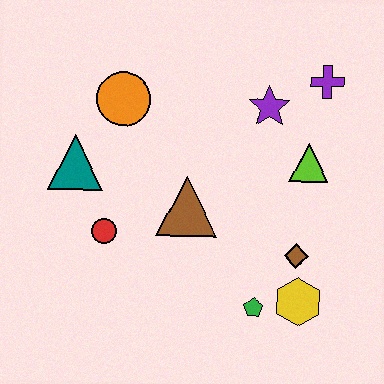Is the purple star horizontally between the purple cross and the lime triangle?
No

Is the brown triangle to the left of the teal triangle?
No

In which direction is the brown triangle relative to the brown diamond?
The brown triangle is to the left of the brown diamond.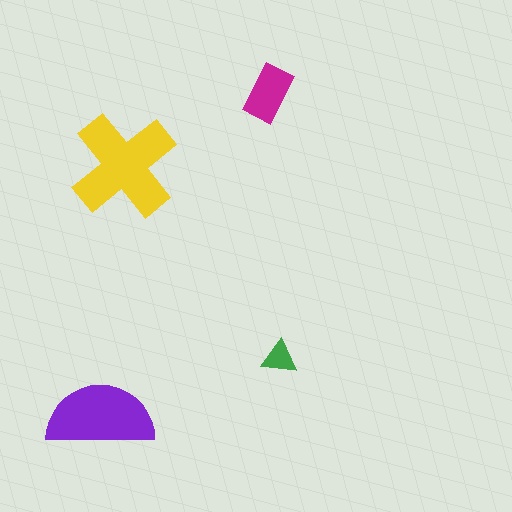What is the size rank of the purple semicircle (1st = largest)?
2nd.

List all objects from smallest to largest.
The green triangle, the magenta rectangle, the purple semicircle, the yellow cross.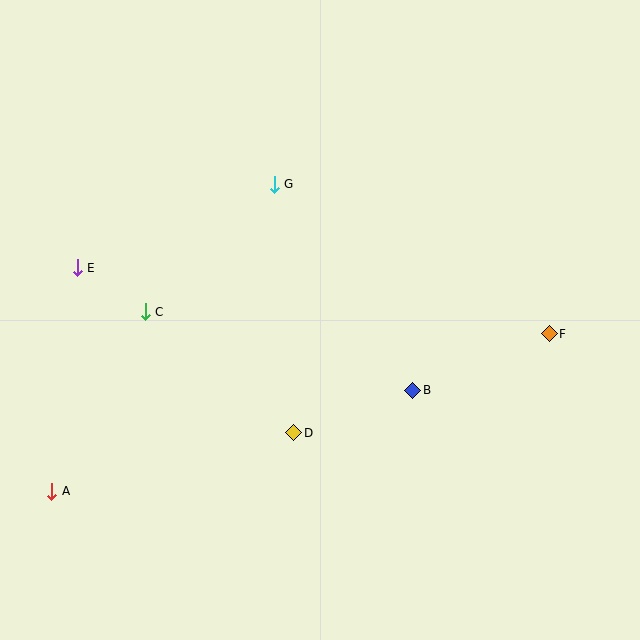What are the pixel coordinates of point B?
Point B is at (413, 390).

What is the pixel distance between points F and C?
The distance between F and C is 404 pixels.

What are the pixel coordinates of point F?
Point F is at (549, 334).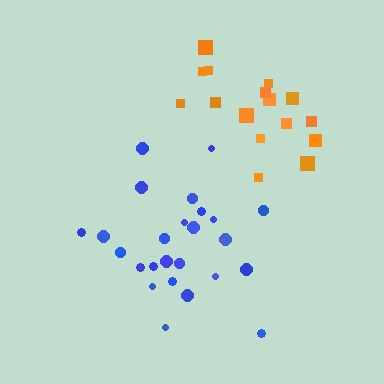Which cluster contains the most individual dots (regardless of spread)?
Blue (25).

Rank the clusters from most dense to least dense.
blue, orange.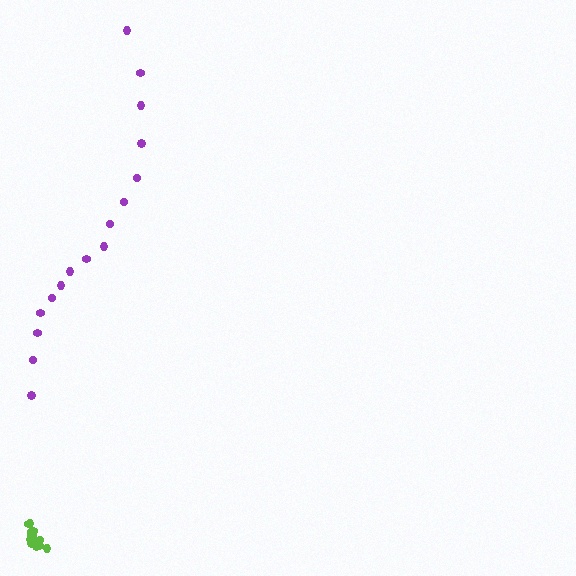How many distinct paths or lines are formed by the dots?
There are 2 distinct paths.